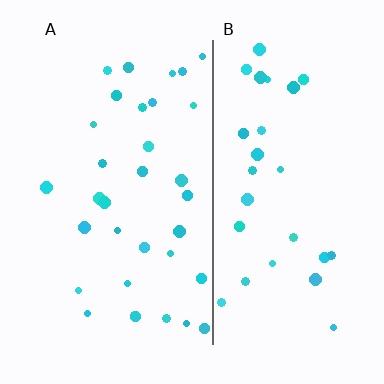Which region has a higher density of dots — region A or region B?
A (the left).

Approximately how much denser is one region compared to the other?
Approximately 1.2× — region A over region B.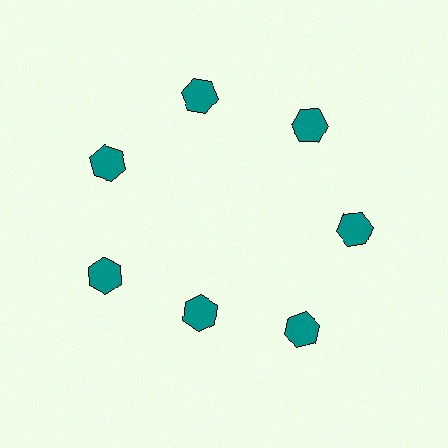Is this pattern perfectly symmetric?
No. The 7 teal hexagons are arranged in a ring, but one element near the 6 o'clock position is pulled inward toward the center, breaking the 7-fold rotational symmetry.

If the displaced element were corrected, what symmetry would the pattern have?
It would have 7-fold rotational symmetry — the pattern would map onto itself every 51 degrees.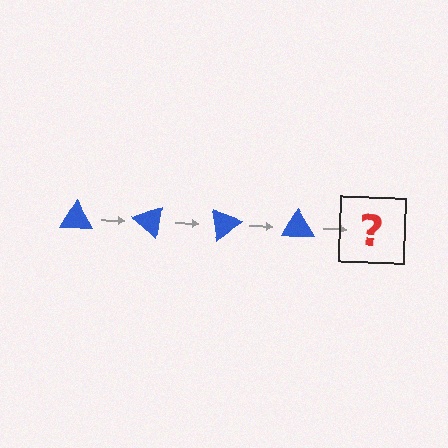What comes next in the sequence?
The next element should be a blue triangle rotated 160 degrees.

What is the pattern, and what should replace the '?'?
The pattern is that the triangle rotates 40 degrees each step. The '?' should be a blue triangle rotated 160 degrees.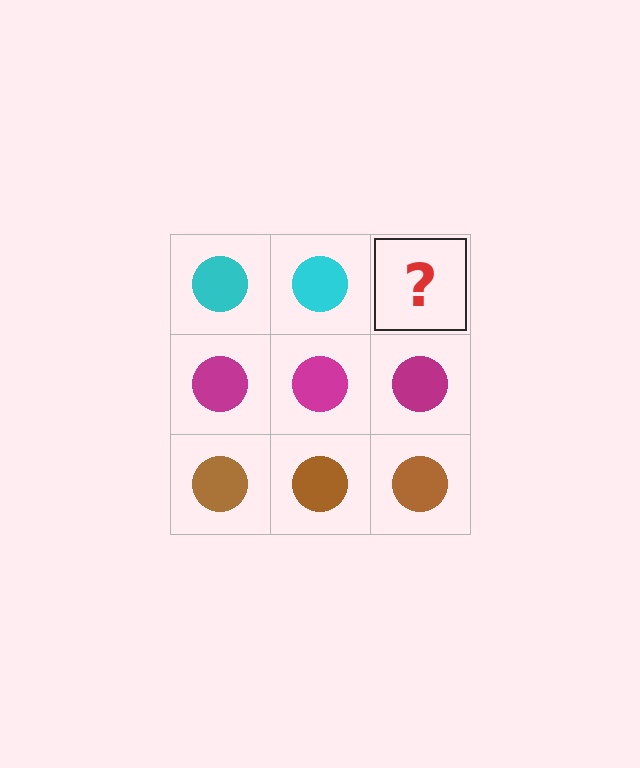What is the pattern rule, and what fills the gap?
The rule is that each row has a consistent color. The gap should be filled with a cyan circle.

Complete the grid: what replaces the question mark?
The question mark should be replaced with a cyan circle.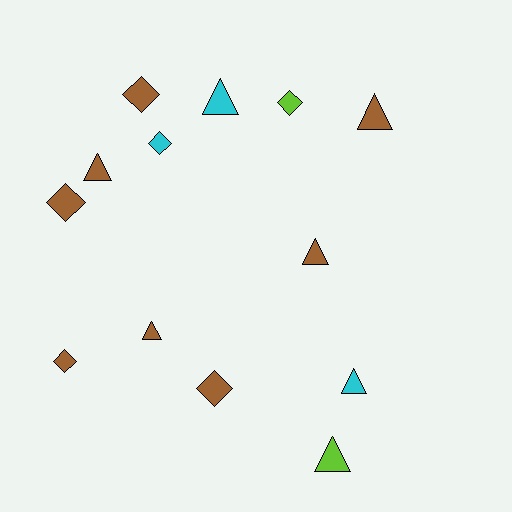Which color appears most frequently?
Brown, with 8 objects.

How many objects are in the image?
There are 13 objects.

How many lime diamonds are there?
There is 1 lime diamond.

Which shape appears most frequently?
Triangle, with 7 objects.